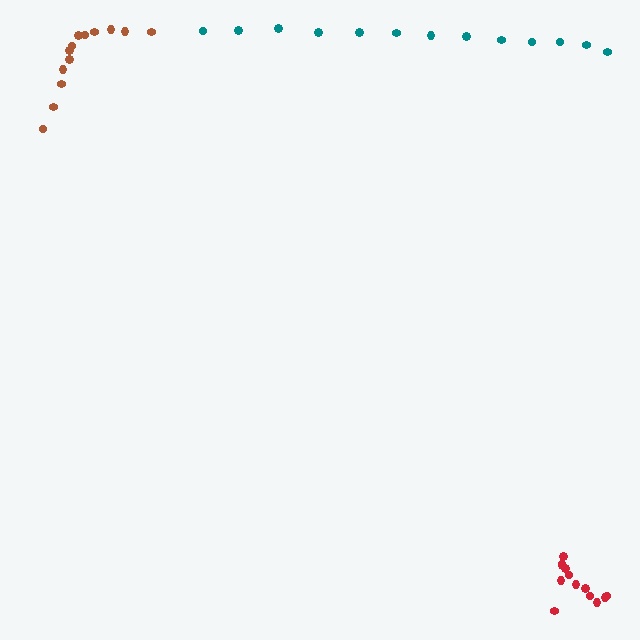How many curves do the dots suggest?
There are 3 distinct paths.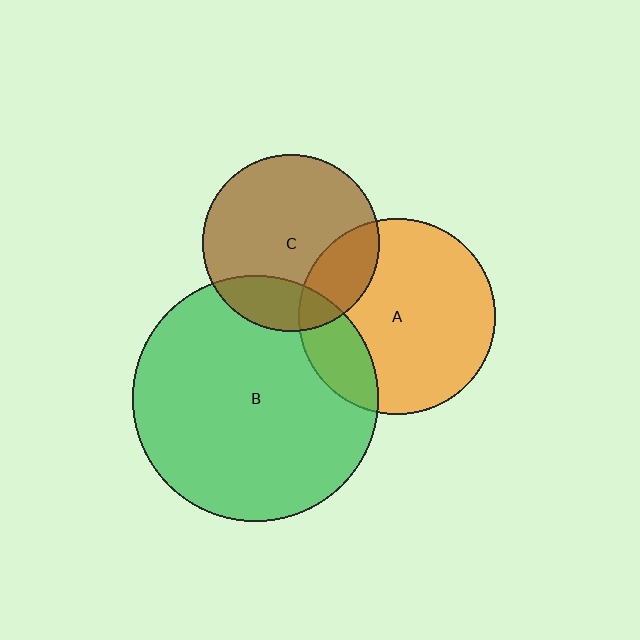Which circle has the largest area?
Circle B (green).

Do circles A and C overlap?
Yes.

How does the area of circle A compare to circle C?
Approximately 1.2 times.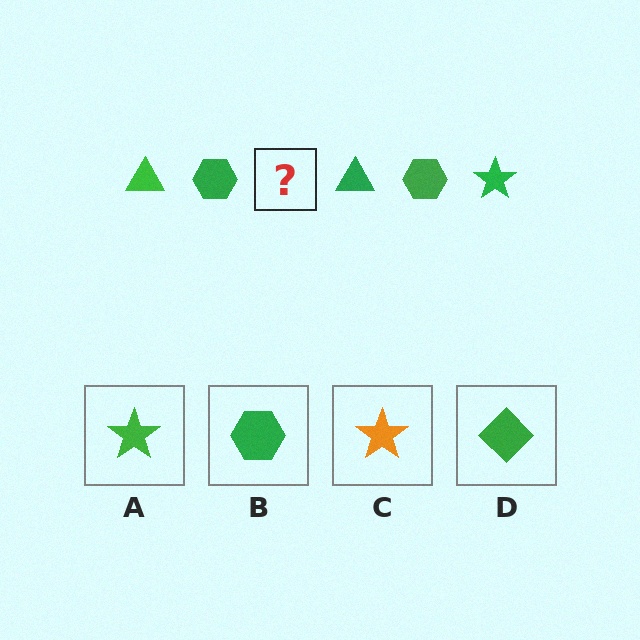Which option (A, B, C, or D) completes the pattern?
A.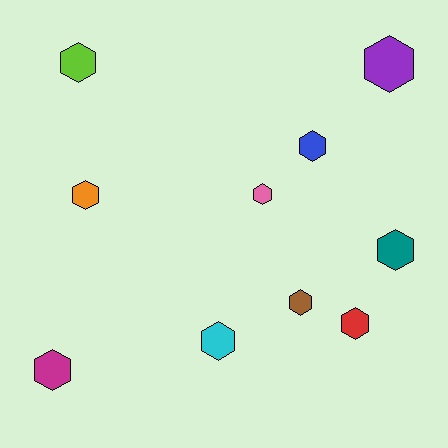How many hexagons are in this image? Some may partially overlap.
There are 10 hexagons.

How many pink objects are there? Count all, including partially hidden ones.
There is 1 pink object.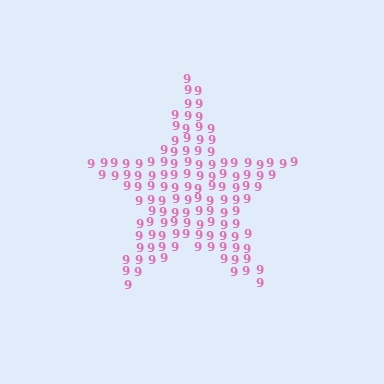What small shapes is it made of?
It is made of small digit 9's.